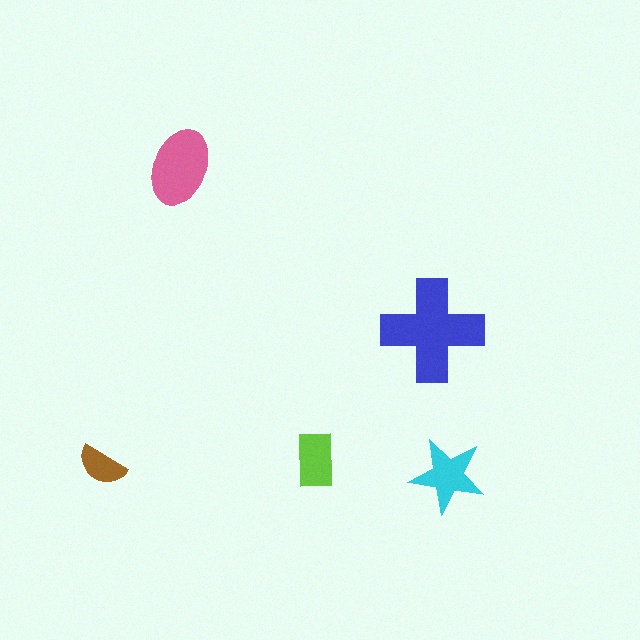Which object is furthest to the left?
The brown semicircle is leftmost.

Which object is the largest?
The blue cross.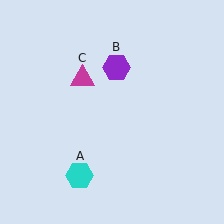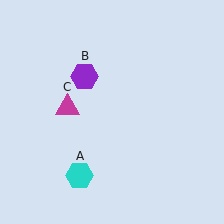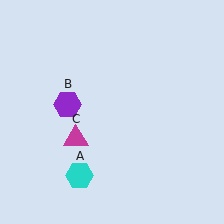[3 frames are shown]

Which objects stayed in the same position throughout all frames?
Cyan hexagon (object A) remained stationary.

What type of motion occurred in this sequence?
The purple hexagon (object B), magenta triangle (object C) rotated counterclockwise around the center of the scene.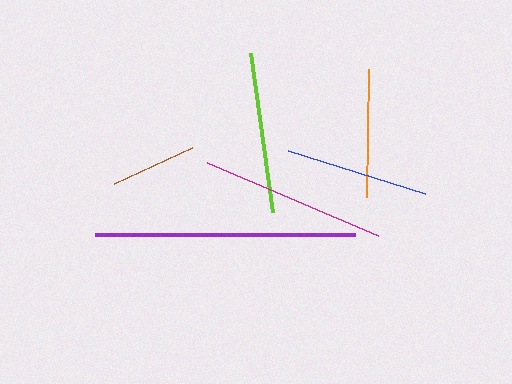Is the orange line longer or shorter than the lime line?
The lime line is longer than the orange line.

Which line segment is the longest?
The purple line is the longest at approximately 259 pixels.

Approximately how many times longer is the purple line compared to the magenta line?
The purple line is approximately 1.4 times the length of the magenta line.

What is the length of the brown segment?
The brown segment is approximately 86 pixels long.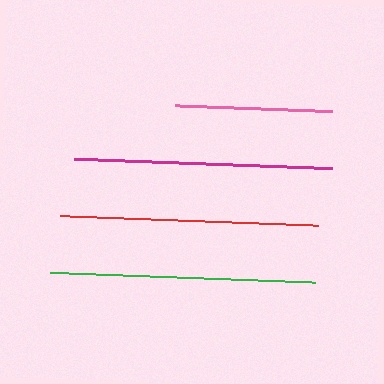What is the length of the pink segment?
The pink segment is approximately 157 pixels long.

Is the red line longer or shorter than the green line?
The green line is longer than the red line.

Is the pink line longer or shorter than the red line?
The red line is longer than the pink line.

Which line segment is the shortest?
The pink line is the shortest at approximately 157 pixels.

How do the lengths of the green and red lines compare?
The green and red lines are approximately the same length.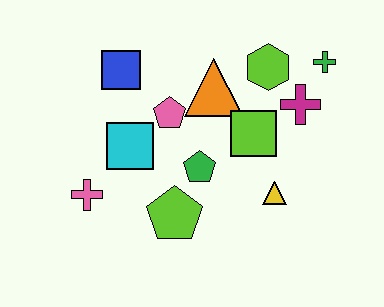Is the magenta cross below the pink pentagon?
No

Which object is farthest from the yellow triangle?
The blue square is farthest from the yellow triangle.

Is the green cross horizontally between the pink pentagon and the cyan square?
No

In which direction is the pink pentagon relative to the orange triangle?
The pink pentagon is to the left of the orange triangle.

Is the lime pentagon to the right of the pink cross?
Yes